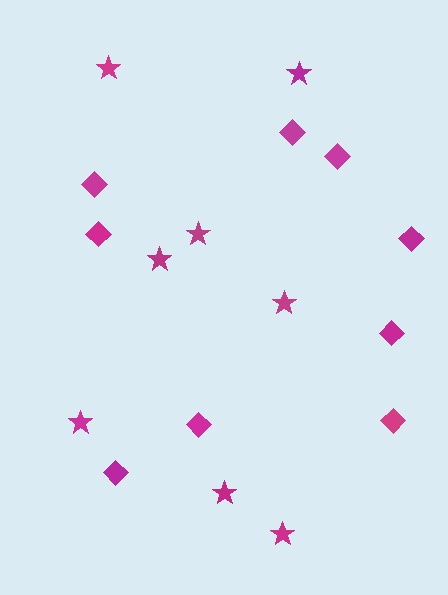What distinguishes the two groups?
There are 2 groups: one group of stars (8) and one group of diamonds (9).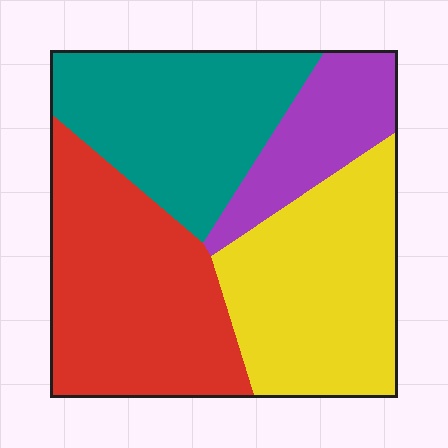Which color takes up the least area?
Purple, at roughly 15%.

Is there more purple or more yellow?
Yellow.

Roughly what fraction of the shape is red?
Red covers around 30% of the shape.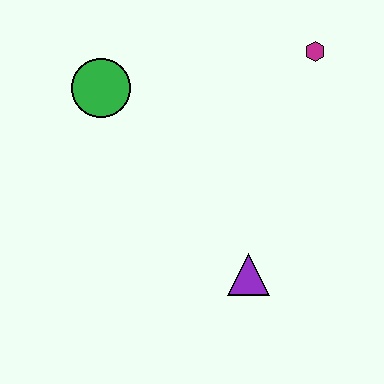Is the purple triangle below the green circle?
Yes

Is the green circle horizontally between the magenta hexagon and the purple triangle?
No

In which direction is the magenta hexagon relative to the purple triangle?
The magenta hexagon is above the purple triangle.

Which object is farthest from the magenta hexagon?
The purple triangle is farthest from the magenta hexagon.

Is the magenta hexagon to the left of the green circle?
No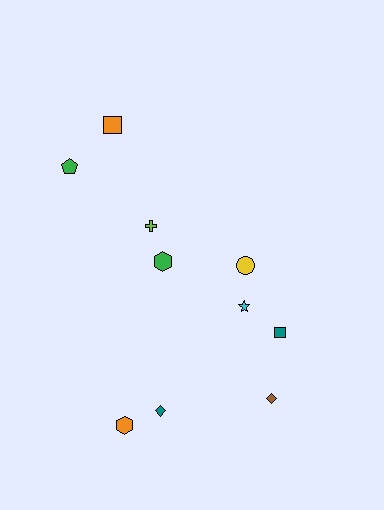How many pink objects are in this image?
There are no pink objects.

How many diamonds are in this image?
There are 2 diamonds.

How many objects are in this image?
There are 10 objects.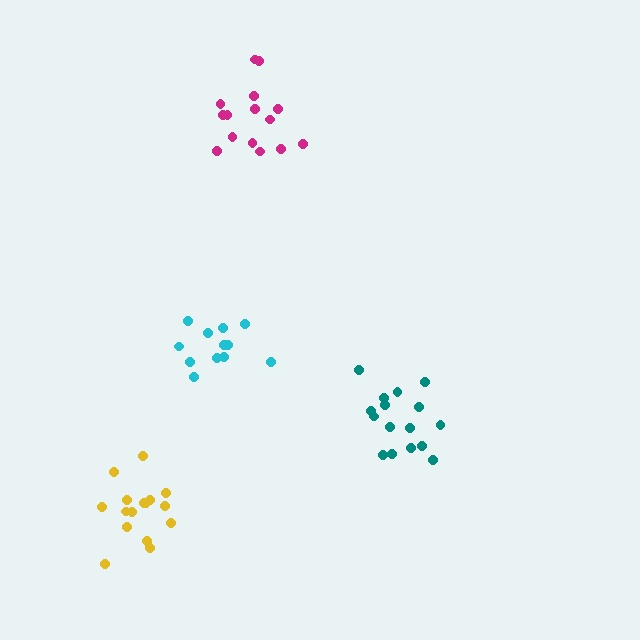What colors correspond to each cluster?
The clusters are colored: yellow, cyan, teal, magenta.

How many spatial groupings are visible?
There are 4 spatial groupings.